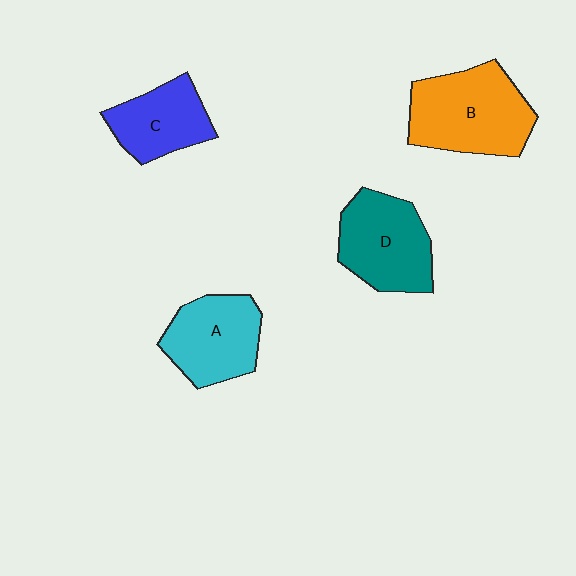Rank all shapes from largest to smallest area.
From largest to smallest: B (orange), D (teal), A (cyan), C (blue).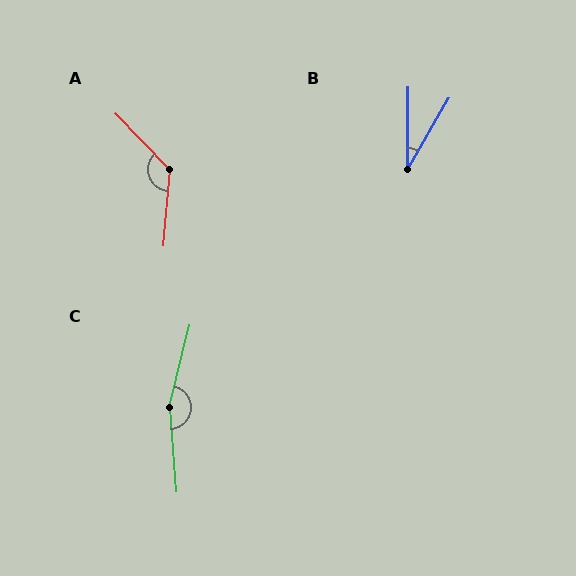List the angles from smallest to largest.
B (30°), A (131°), C (161°).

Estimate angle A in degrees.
Approximately 131 degrees.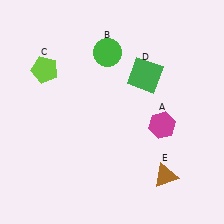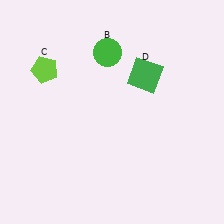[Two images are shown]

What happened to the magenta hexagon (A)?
The magenta hexagon (A) was removed in Image 2. It was in the bottom-right area of Image 1.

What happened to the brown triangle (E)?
The brown triangle (E) was removed in Image 2. It was in the bottom-right area of Image 1.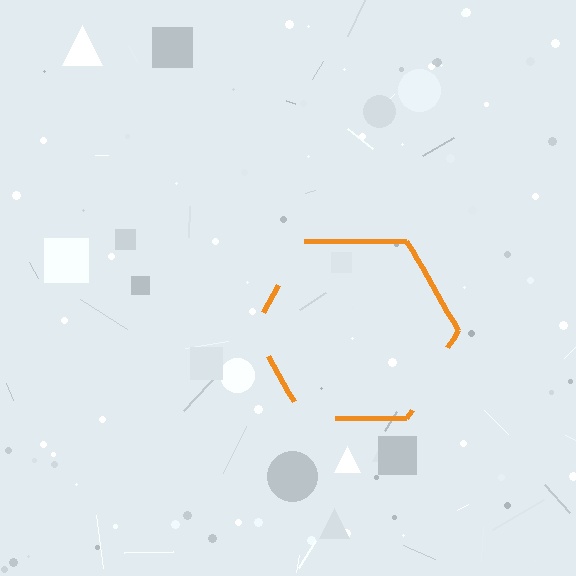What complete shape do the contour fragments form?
The contour fragments form a hexagon.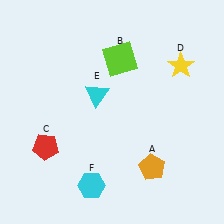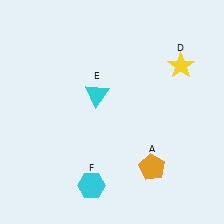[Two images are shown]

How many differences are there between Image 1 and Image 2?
There are 2 differences between the two images.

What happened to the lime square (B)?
The lime square (B) was removed in Image 2. It was in the top-right area of Image 1.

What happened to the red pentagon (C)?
The red pentagon (C) was removed in Image 2. It was in the bottom-left area of Image 1.